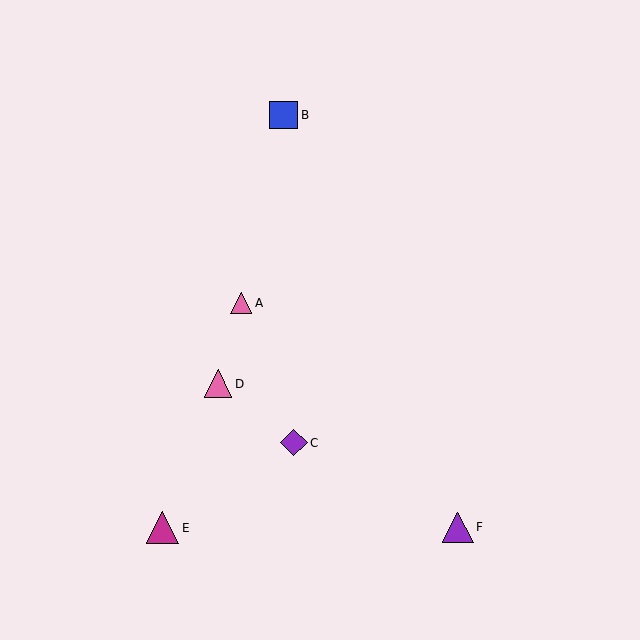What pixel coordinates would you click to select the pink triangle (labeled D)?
Click at (218, 384) to select the pink triangle D.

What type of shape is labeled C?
Shape C is a purple diamond.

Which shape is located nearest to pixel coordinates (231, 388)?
The pink triangle (labeled D) at (218, 384) is nearest to that location.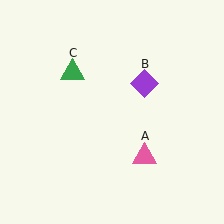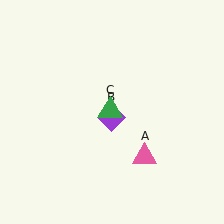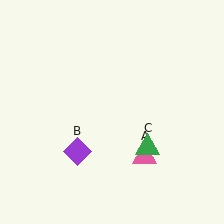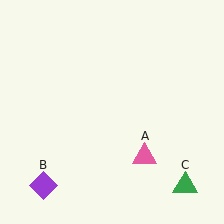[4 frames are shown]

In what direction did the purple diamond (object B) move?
The purple diamond (object B) moved down and to the left.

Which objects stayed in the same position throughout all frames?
Pink triangle (object A) remained stationary.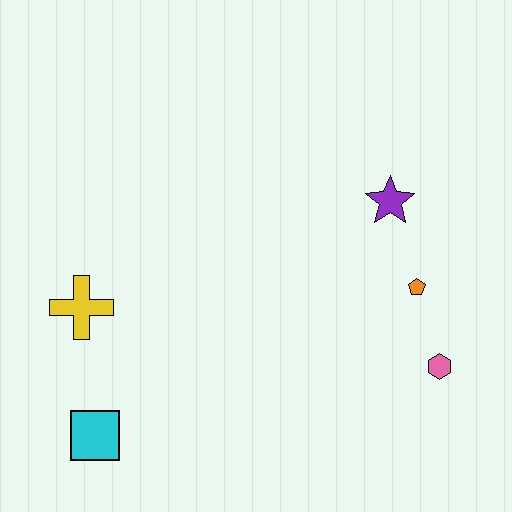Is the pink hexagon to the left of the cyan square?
No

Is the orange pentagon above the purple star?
No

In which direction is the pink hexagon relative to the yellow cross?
The pink hexagon is to the right of the yellow cross.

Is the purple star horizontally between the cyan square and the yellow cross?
No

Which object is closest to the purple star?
The orange pentagon is closest to the purple star.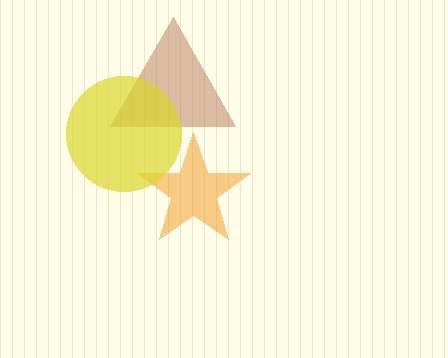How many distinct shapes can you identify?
There are 3 distinct shapes: a brown triangle, an orange star, a yellow circle.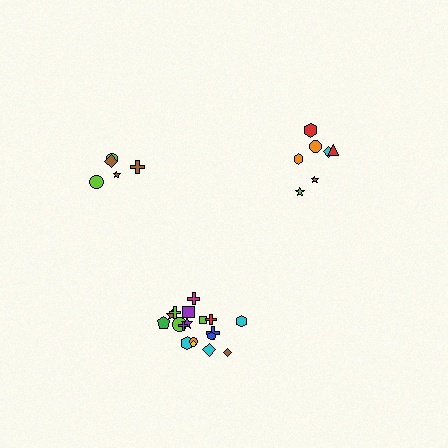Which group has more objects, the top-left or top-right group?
The top-right group.